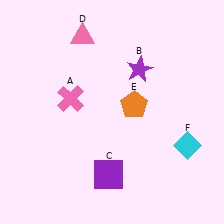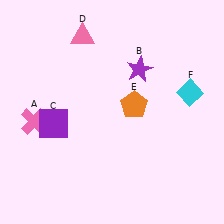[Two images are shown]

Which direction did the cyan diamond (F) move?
The cyan diamond (F) moved up.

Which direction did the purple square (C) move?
The purple square (C) moved left.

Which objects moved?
The objects that moved are: the pink cross (A), the purple square (C), the cyan diamond (F).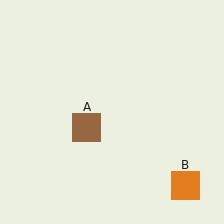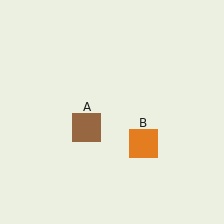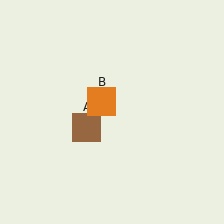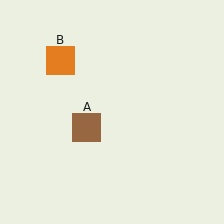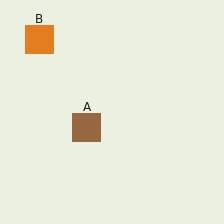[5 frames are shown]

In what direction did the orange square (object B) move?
The orange square (object B) moved up and to the left.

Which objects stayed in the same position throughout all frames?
Brown square (object A) remained stationary.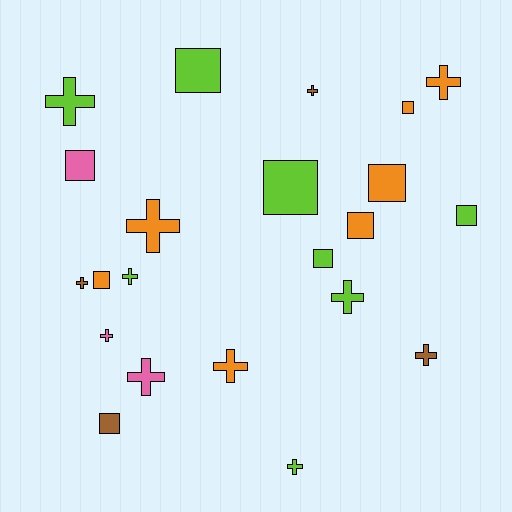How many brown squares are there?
There is 1 brown square.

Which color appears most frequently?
Lime, with 8 objects.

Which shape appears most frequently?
Cross, with 12 objects.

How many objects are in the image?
There are 22 objects.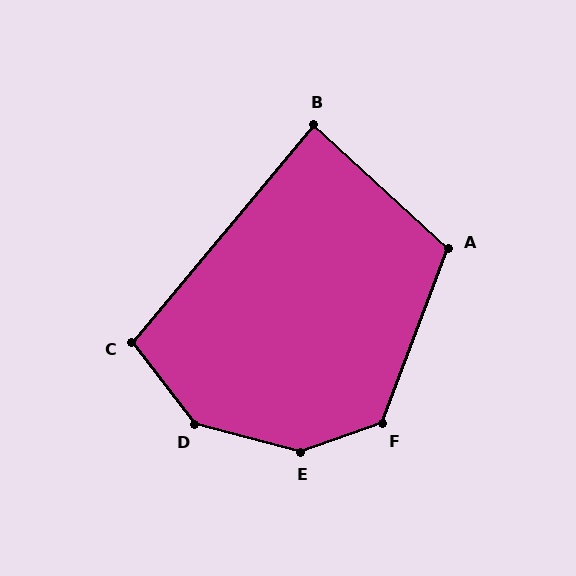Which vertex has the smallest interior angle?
B, at approximately 87 degrees.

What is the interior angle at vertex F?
Approximately 130 degrees (obtuse).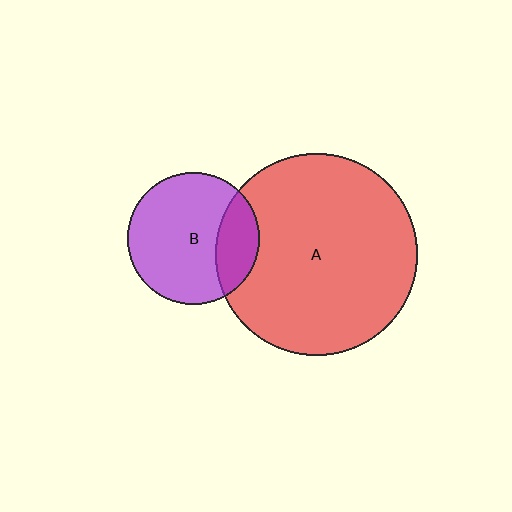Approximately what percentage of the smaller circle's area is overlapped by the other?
Approximately 25%.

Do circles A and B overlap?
Yes.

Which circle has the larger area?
Circle A (red).